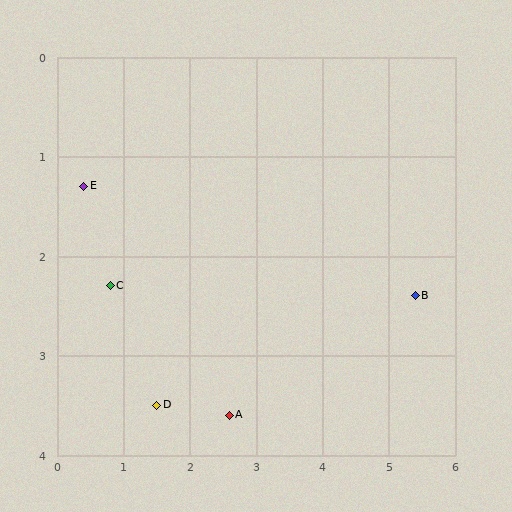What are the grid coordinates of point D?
Point D is at approximately (1.5, 3.5).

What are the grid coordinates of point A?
Point A is at approximately (2.6, 3.6).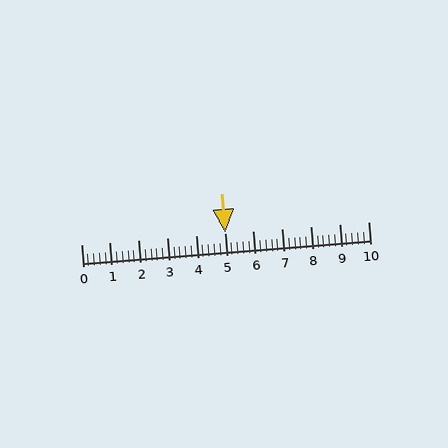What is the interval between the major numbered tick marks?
The major tick marks are spaced 1 units apart.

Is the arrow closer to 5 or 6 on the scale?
The arrow is closer to 5.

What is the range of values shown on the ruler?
The ruler shows values from 0 to 10.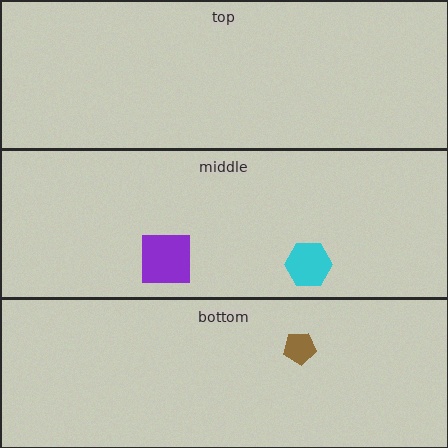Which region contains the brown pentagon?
The bottom region.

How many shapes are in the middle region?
2.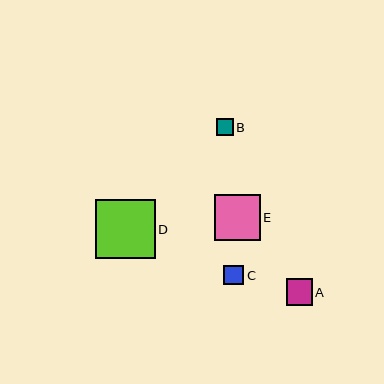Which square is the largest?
Square D is the largest with a size of approximately 59 pixels.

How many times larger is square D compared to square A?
Square D is approximately 2.2 times the size of square A.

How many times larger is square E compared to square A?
Square E is approximately 1.7 times the size of square A.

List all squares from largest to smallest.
From largest to smallest: D, E, A, C, B.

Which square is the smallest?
Square B is the smallest with a size of approximately 17 pixels.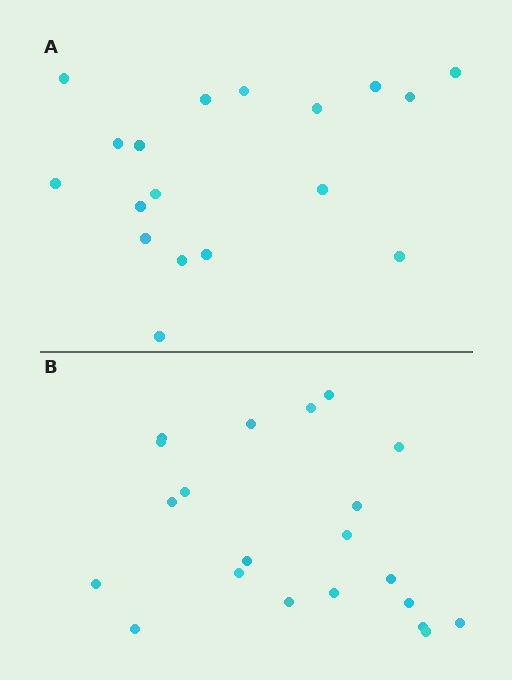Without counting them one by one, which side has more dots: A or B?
Region B (the bottom region) has more dots.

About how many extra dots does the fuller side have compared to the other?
Region B has just a few more — roughly 2 or 3 more dots than region A.